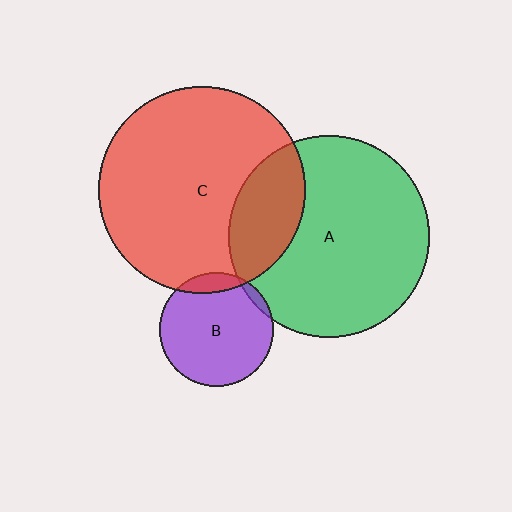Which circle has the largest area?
Circle C (red).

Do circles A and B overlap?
Yes.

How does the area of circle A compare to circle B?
Approximately 3.1 times.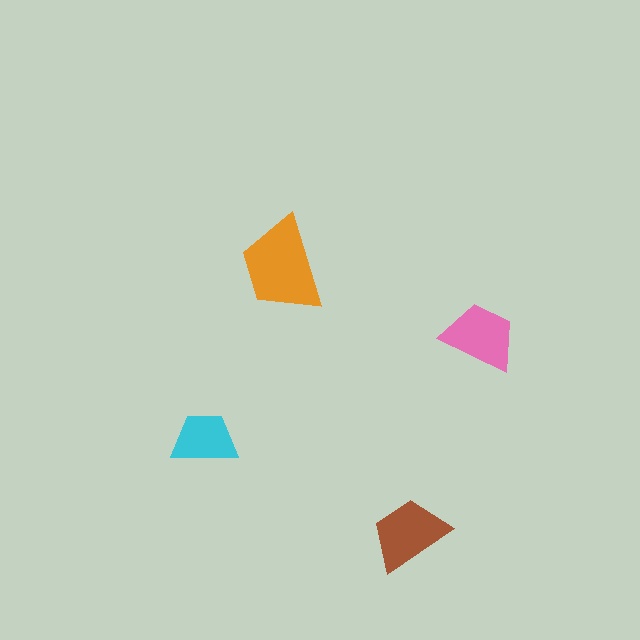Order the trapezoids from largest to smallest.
the orange one, the brown one, the pink one, the cyan one.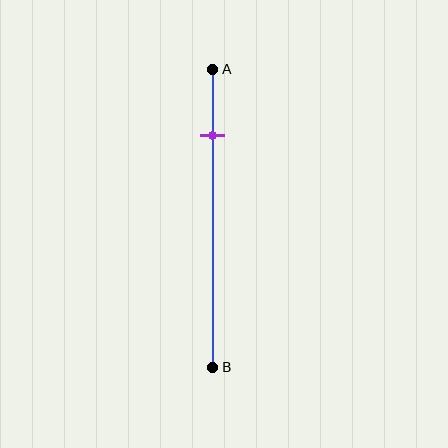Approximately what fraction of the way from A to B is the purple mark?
The purple mark is approximately 20% of the way from A to B.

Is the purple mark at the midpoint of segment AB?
No, the mark is at about 20% from A, not at the 50% midpoint.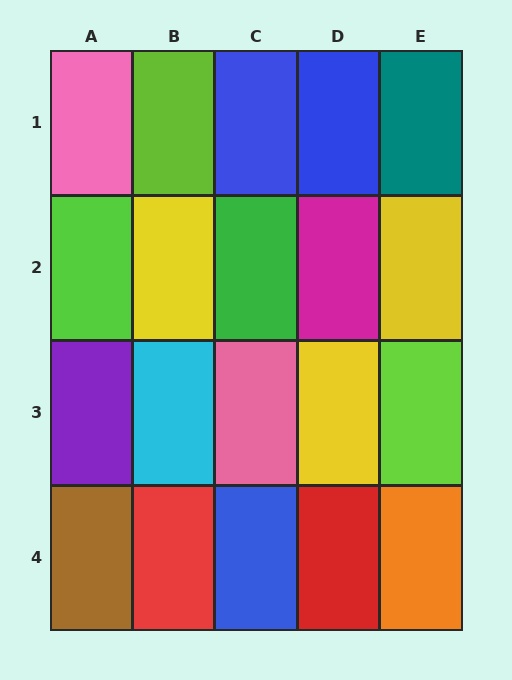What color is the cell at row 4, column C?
Blue.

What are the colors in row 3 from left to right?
Purple, cyan, pink, yellow, lime.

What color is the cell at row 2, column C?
Green.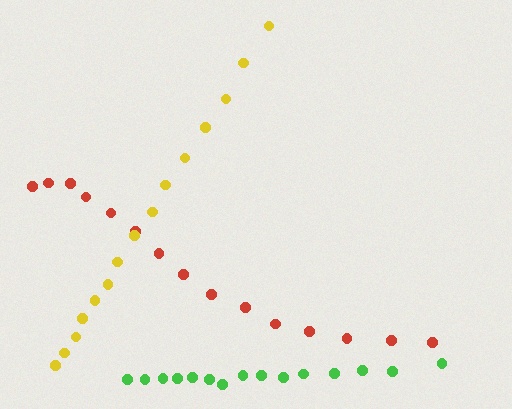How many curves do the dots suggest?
There are 3 distinct paths.